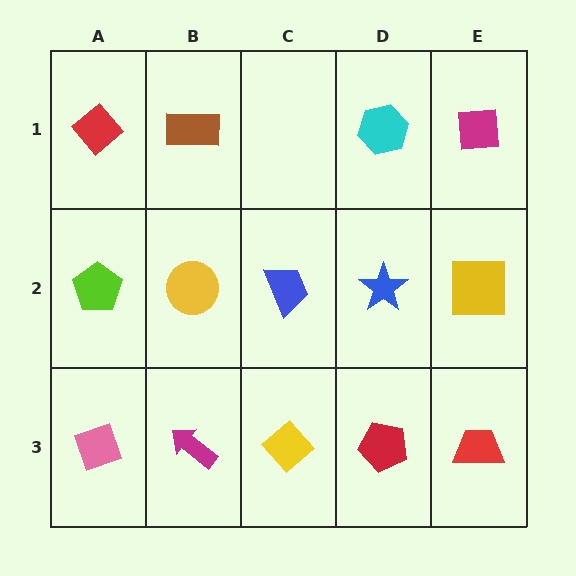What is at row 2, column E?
A yellow square.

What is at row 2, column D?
A blue star.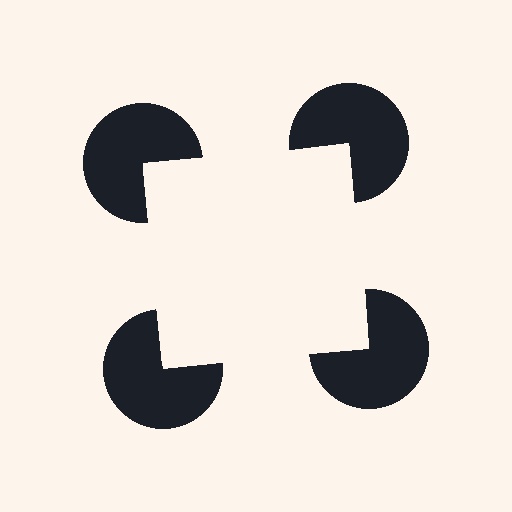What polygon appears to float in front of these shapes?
An illusory square — its edges are inferred from the aligned wedge cuts in the pac-man discs, not physically drawn.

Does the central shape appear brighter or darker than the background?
It typically appears slightly brighter than the background, even though no actual brightness change is drawn.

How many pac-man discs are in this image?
There are 4 — one at each vertex of the illusory square.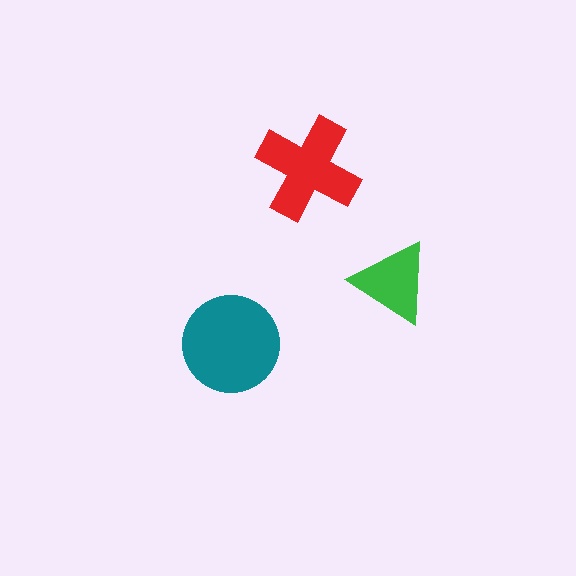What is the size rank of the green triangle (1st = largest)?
3rd.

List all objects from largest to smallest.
The teal circle, the red cross, the green triangle.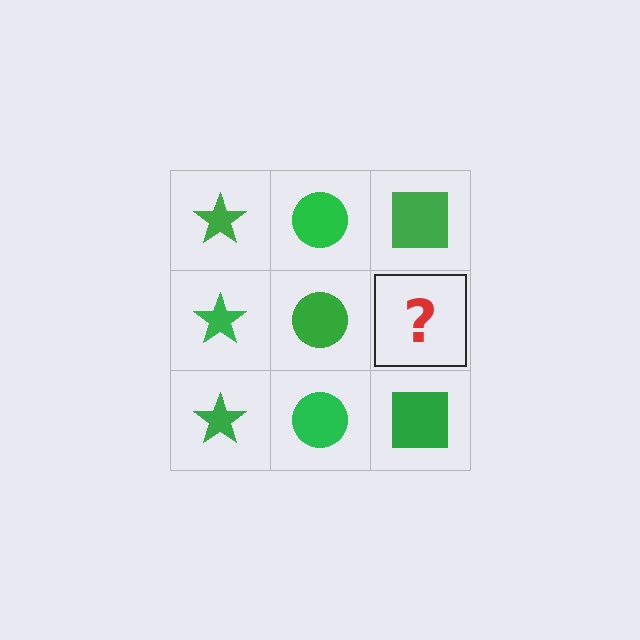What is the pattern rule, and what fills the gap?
The rule is that each column has a consistent shape. The gap should be filled with a green square.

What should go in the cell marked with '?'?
The missing cell should contain a green square.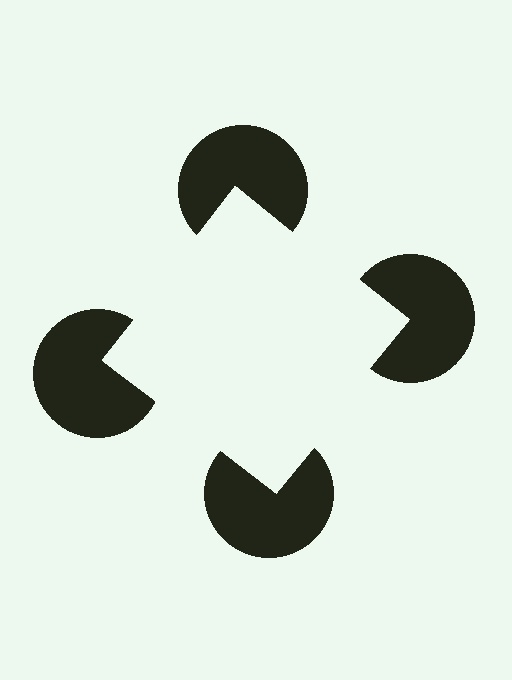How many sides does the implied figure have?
4 sides.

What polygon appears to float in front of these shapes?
An illusory square — its edges are inferred from the aligned wedge cuts in the pac-man discs, not physically drawn.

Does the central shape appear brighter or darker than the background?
It typically appears slightly brighter than the background, even though no actual brightness change is drawn.